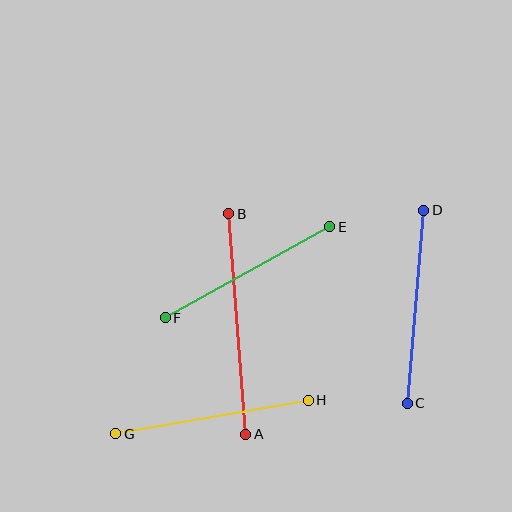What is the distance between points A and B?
The distance is approximately 221 pixels.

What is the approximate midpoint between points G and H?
The midpoint is at approximately (212, 417) pixels.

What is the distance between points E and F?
The distance is approximately 188 pixels.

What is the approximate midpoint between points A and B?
The midpoint is at approximately (237, 324) pixels.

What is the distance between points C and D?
The distance is approximately 193 pixels.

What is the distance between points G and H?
The distance is approximately 195 pixels.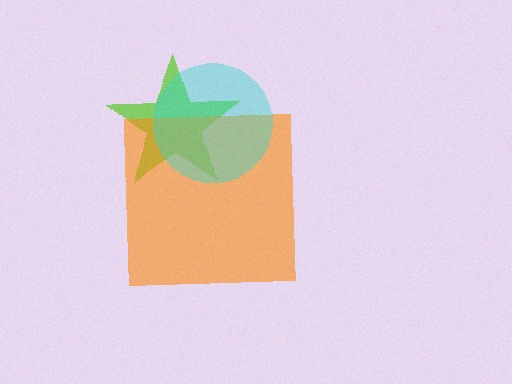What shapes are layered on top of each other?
The layered shapes are: a lime star, an orange square, a cyan circle.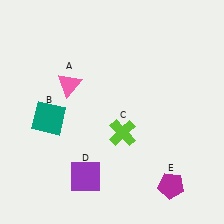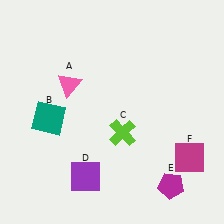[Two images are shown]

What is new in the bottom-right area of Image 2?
A magenta square (F) was added in the bottom-right area of Image 2.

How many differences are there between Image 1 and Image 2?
There is 1 difference between the two images.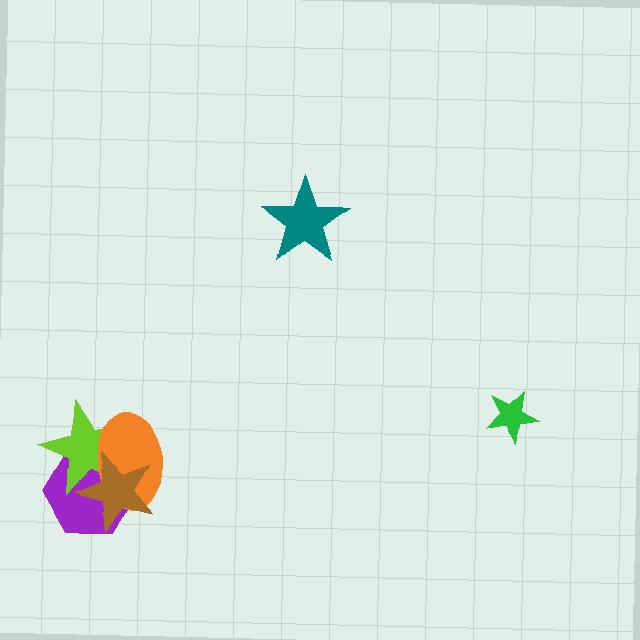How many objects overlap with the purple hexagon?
3 objects overlap with the purple hexagon.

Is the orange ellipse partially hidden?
Yes, it is partially covered by another shape.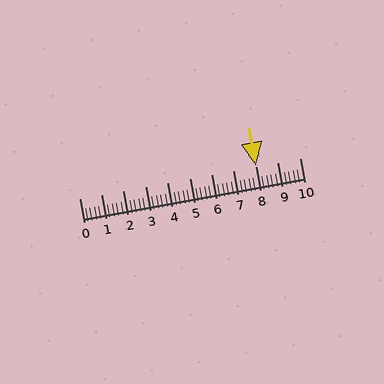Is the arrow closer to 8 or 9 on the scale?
The arrow is closer to 8.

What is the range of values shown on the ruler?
The ruler shows values from 0 to 10.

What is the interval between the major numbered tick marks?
The major tick marks are spaced 1 units apart.